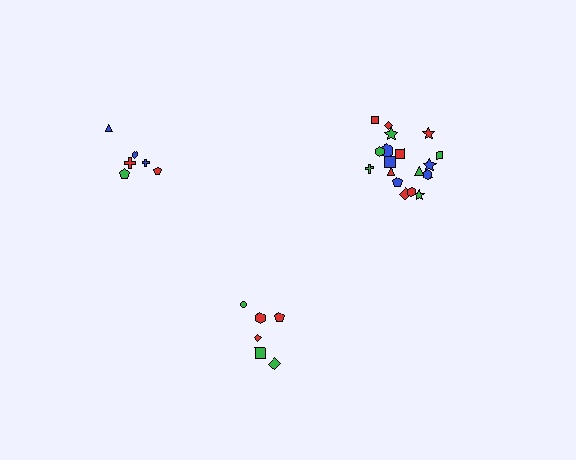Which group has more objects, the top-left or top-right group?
The top-right group.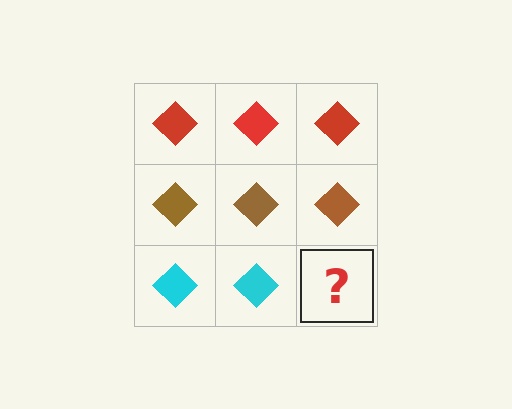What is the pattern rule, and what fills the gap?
The rule is that each row has a consistent color. The gap should be filled with a cyan diamond.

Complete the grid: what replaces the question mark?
The question mark should be replaced with a cyan diamond.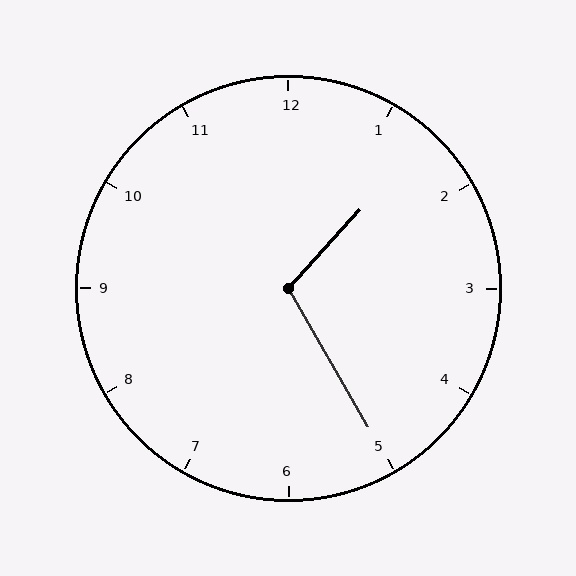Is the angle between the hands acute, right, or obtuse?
It is obtuse.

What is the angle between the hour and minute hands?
Approximately 108 degrees.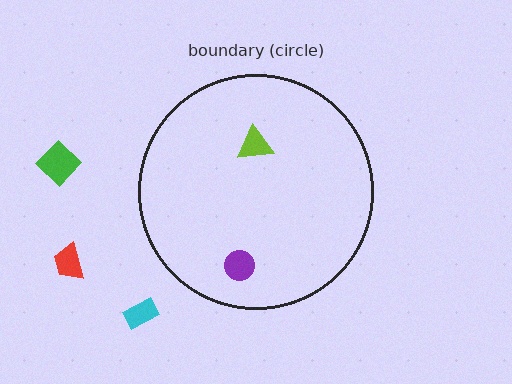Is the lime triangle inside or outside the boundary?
Inside.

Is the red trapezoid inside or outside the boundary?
Outside.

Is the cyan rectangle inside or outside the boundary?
Outside.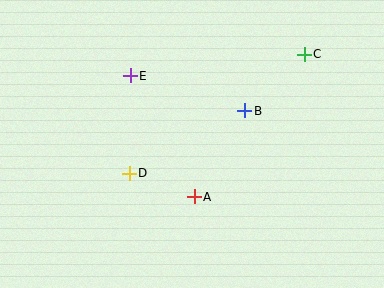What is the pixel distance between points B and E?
The distance between B and E is 120 pixels.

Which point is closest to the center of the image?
Point A at (194, 197) is closest to the center.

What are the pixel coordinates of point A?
Point A is at (194, 197).